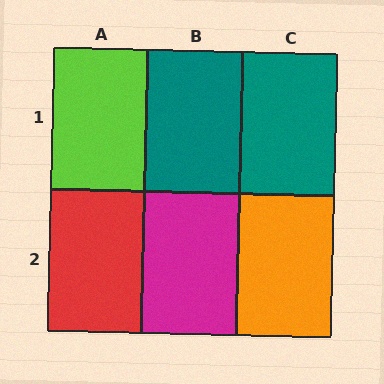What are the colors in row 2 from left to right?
Red, magenta, orange.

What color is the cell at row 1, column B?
Teal.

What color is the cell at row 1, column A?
Lime.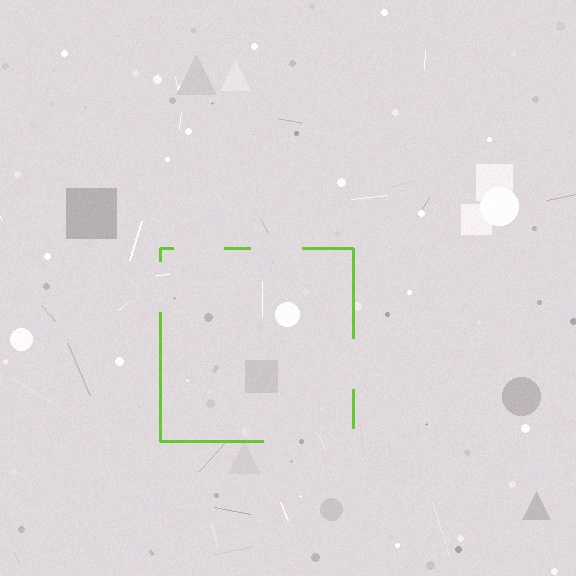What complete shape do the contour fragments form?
The contour fragments form a square.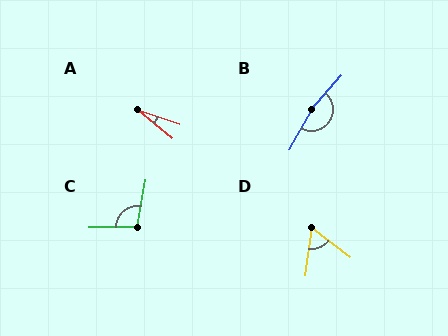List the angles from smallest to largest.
A (22°), D (60°), C (101°), B (168°).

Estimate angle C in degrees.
Approximately 101 degrees.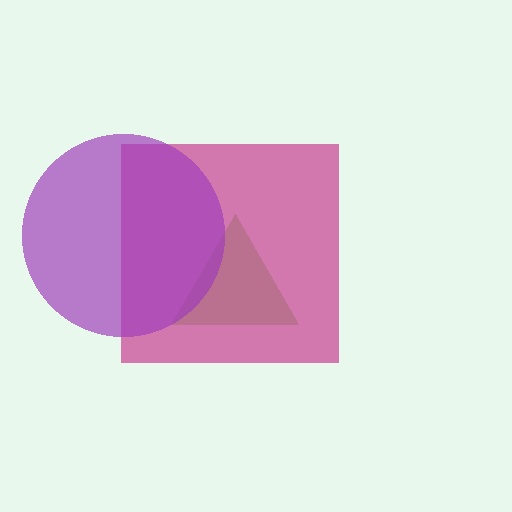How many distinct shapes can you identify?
There are 3 distinct shapes: a lime triangle, a magenta square, a purple circle.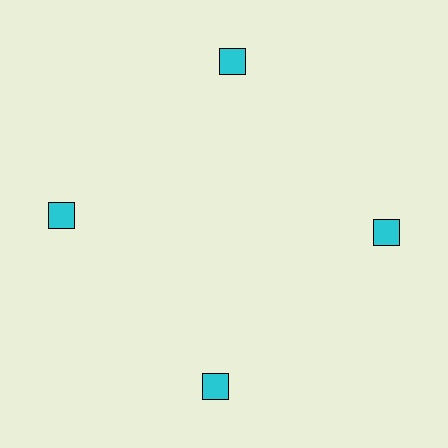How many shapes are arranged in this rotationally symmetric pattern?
There are 4 shapes, arranged in 4 groups of 1.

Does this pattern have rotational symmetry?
Yes, this pattern has 4-fold rotational symmetry. It looks the same after rotating 90 degrees around the center.